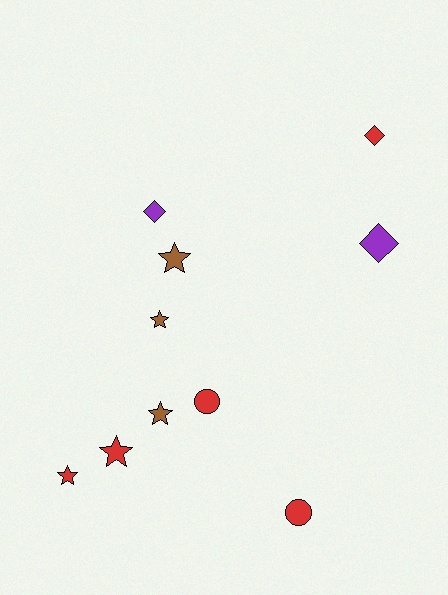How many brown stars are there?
There are 3 brown stars.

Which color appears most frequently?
Red, with 5 objects.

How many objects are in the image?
There are 10 objects.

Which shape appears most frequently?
Star, with 5 objects.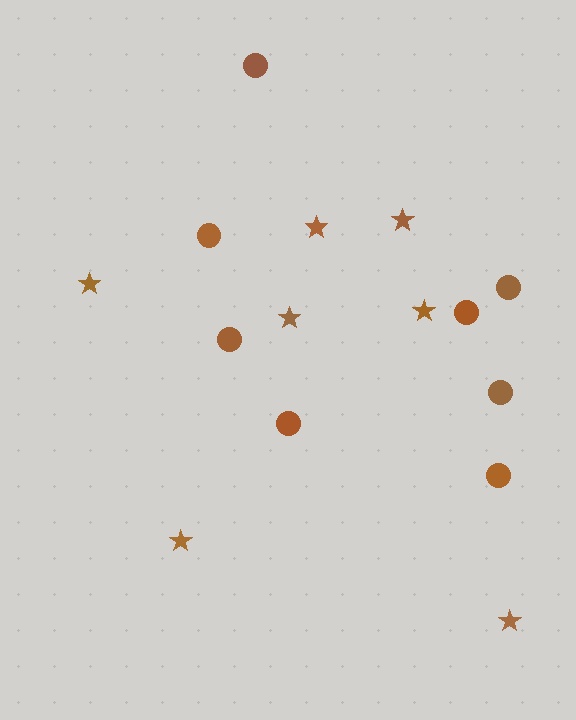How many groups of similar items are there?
There are 2 groups: one group of circles (8) and one group of stars (7).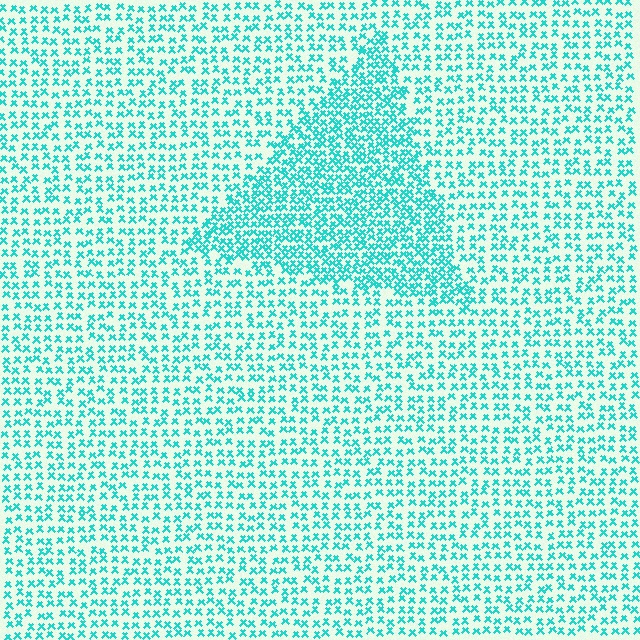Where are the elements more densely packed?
The elements are more densely packed inside the triangle boundary.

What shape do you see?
I see a triangle.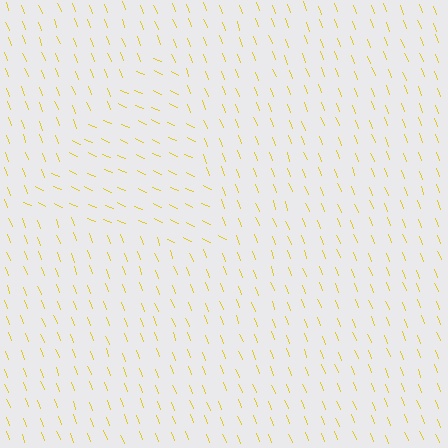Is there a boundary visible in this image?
Yes, there is a texture boundary formed by a change in line orientation.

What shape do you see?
I see a triangle.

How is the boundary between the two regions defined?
The boundary is defined purely by a change in line orientation (approximately 45 degrees difference). All lines are the same color and thickness.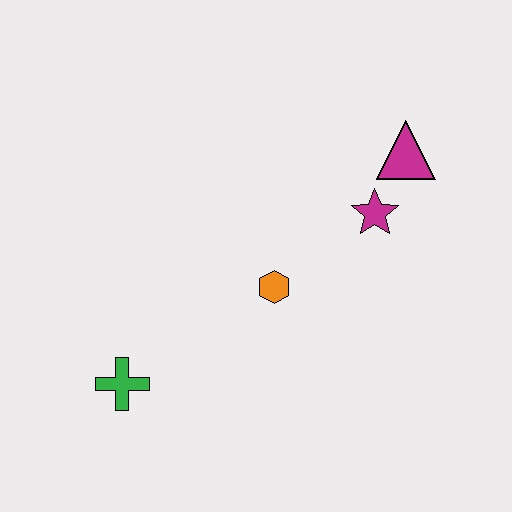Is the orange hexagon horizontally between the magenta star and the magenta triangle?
No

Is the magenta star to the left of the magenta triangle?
Yes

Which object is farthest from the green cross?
The magenta triangle is farthest from the green cross.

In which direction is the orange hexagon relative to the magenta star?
The orange hexagon is to the left of the magenta star.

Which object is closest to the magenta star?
The magenta triangle is closest to the magenta star.